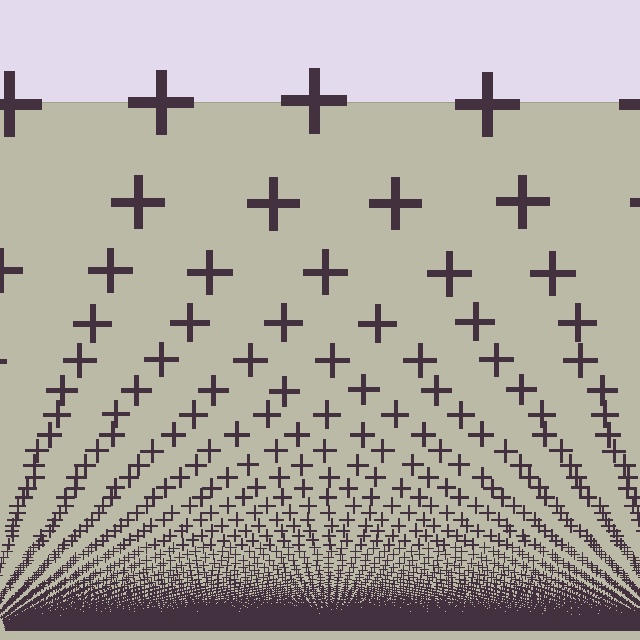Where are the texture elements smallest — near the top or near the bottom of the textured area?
Near the bottom.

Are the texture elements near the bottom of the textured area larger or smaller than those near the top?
Smaller. The gradient is inverted — elements near the bottom are smaller and denser.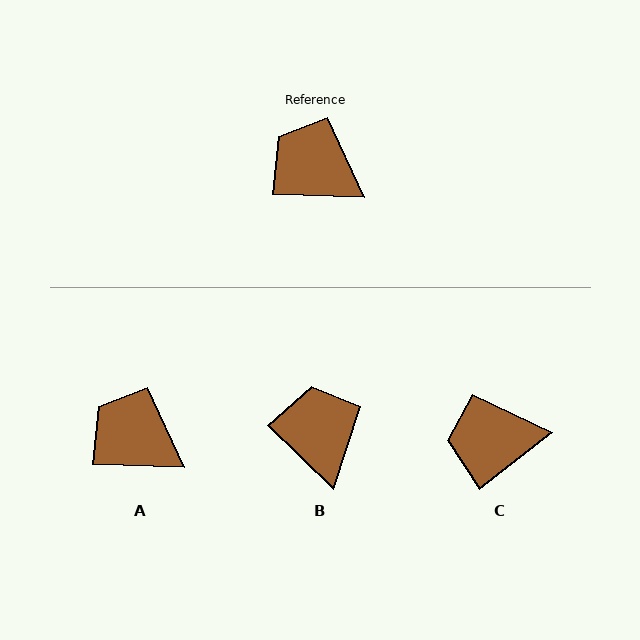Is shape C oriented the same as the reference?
No, it is off by about 40 degrees.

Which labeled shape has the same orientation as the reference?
A.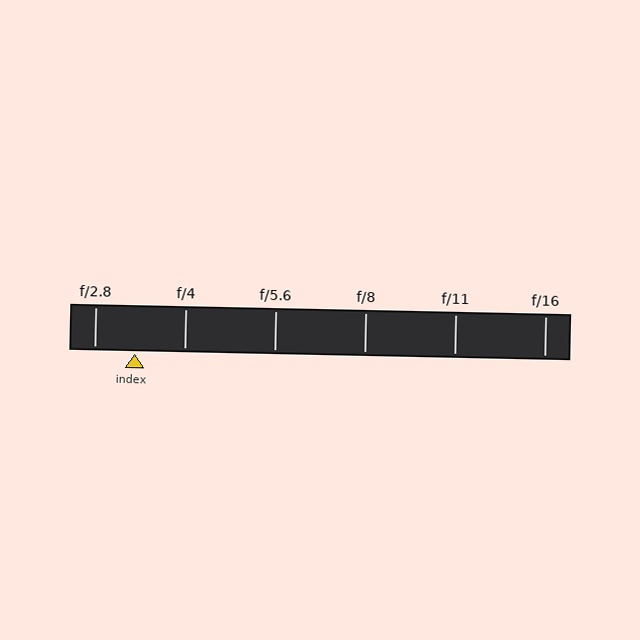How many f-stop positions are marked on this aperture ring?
There are 6 f-stop positions marked.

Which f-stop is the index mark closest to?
The index mark is closest to f/2.8.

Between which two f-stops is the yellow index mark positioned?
The index mark is between f/2.8 and f/4.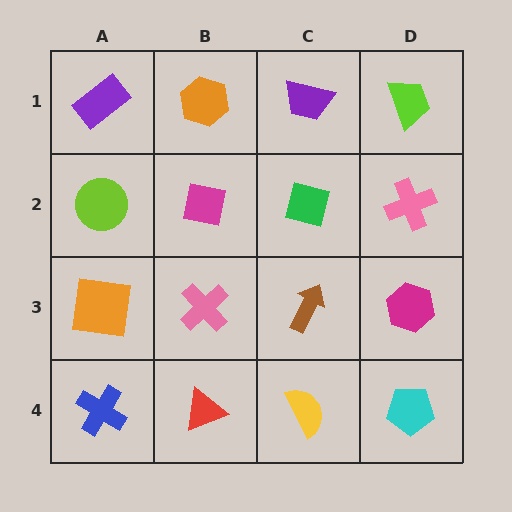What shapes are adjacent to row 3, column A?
A lime circle (row 2, column A), a blue cross (row 4, column A), a pink cross (row 3, column B).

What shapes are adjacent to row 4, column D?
A magenta hexagon (row 3, column D), a yellow semicircle (row 4, column C).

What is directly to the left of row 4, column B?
A blue cross.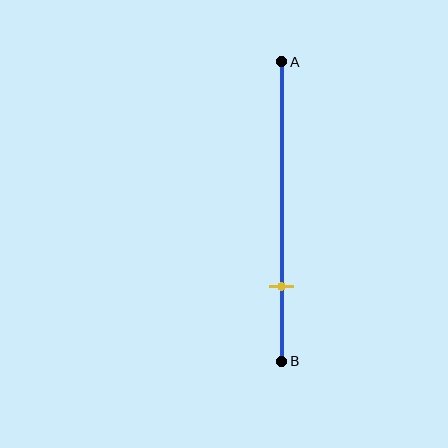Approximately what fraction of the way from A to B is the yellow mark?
The yellow mark is approximately 75% of the way from A to B.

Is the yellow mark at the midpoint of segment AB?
No, the mark is at about 75% from A, not at the 50% midpoint.